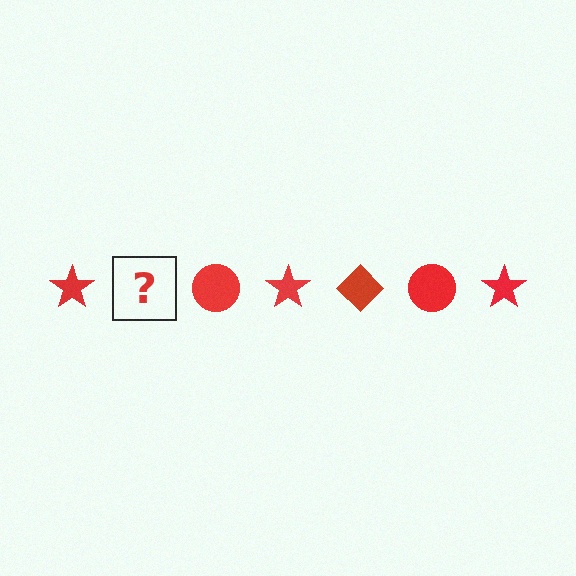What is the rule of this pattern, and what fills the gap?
The rule is that the pattern cycles through star, diamond, circle shapes in red. The gap should be filled with a red diamond.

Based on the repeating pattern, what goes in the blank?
The blank should be a red diamond.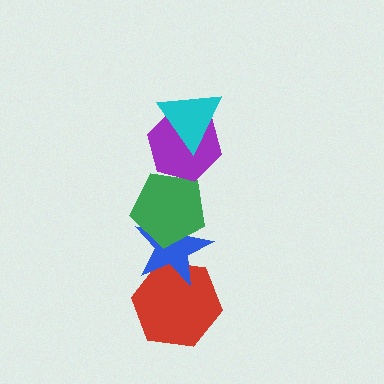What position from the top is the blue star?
The blue star is 4th from the top.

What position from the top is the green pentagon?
The green pentagon is 3rd from the top.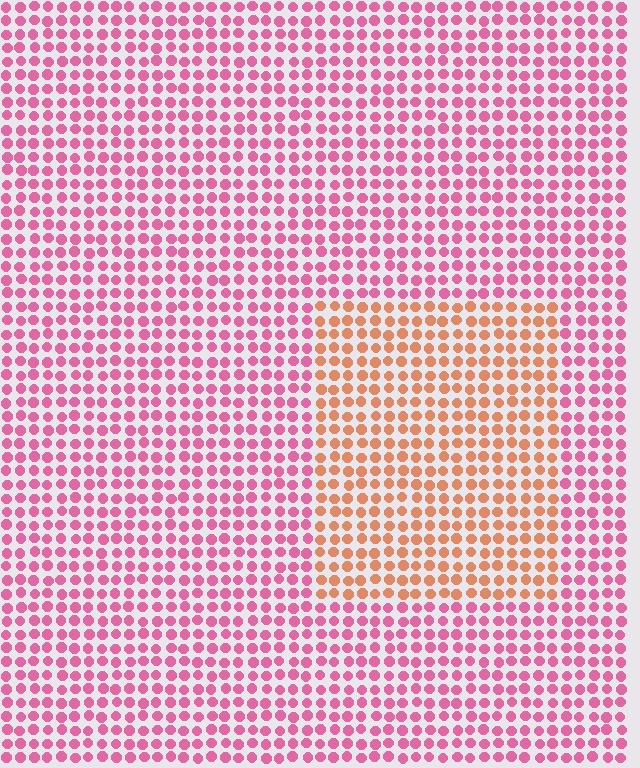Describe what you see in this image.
The image is filled with small pink elements in a uniform arrangement. A rectangle-shaped region is visible where the elements are tinted to a slightly different hue, forming a subtle color boundary.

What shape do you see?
I see a rectangle.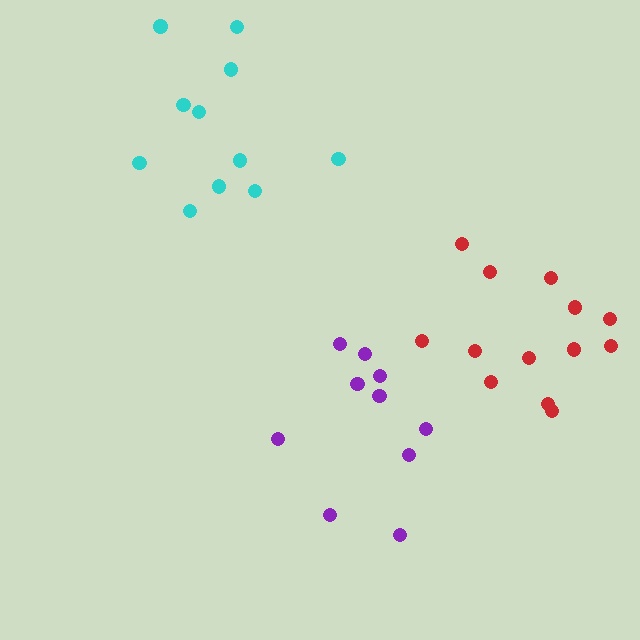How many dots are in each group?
Group 1: 11 dots, Group 2: 13 dots, Group 3: 10 dots (34 total).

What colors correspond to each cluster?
The clusters are colored: cyan, red, purple.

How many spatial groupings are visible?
There are 3 spatial groupings.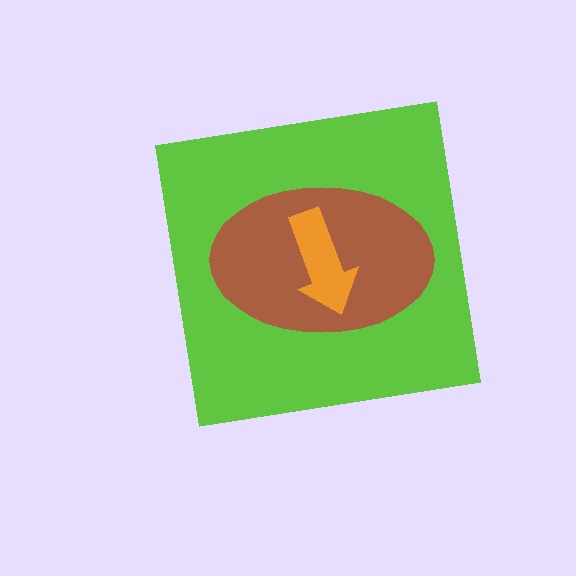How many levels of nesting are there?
3.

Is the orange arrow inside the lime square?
Yes.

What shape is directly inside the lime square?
The brown ellipse.